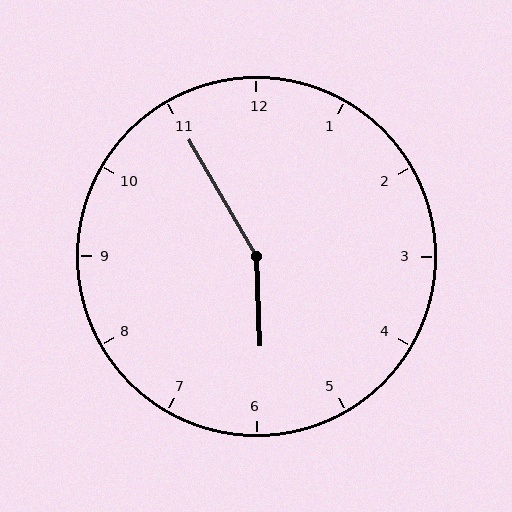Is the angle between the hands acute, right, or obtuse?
It is obtuse.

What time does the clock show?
5:55.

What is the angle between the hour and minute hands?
Approximately 152 degrees.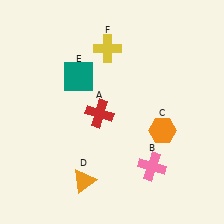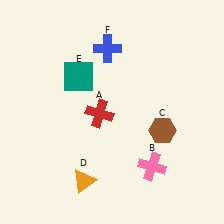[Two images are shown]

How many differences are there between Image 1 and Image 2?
There are 2 differences between the two images.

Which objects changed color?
C changed from orange to brown. F changed from yellow to blue.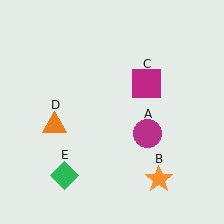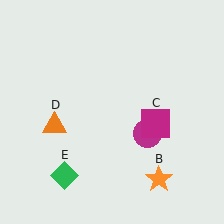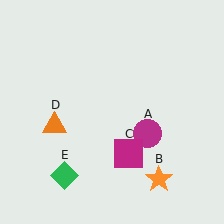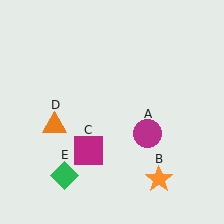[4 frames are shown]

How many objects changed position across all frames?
1 object changed position: magenta square (object C).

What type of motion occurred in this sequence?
The magenta square (object C) rotated clockwise around the center of the scene.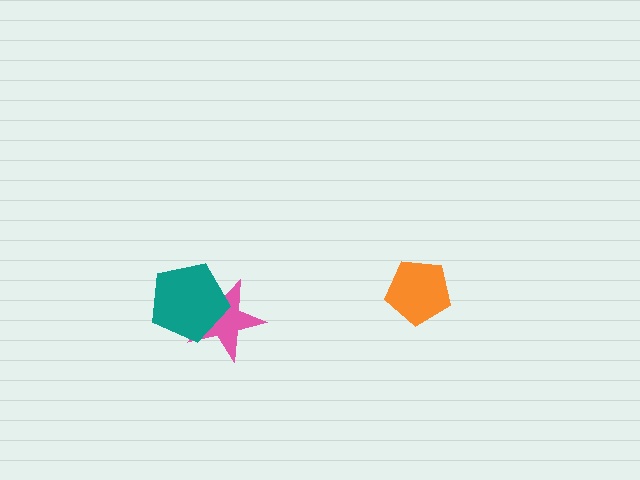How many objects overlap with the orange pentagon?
0 objects overlap with the orange pentagon.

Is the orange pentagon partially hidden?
No, no other shape covers it.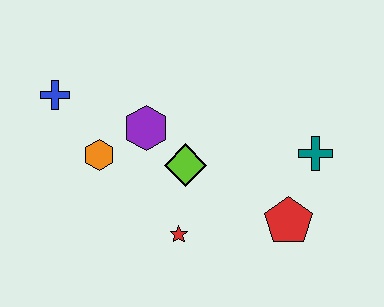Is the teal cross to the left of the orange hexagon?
No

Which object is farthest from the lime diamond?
The blue cross is farthest from the lime diamond.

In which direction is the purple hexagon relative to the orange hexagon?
The purple hexagon is to the right of the orange hexagon.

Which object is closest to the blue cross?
The orange hexagon is closest to the blue cross.